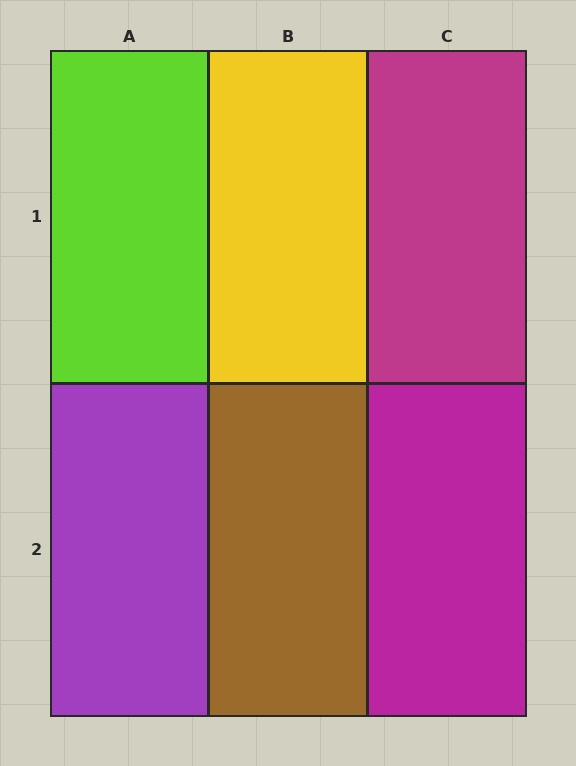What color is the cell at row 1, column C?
Magenta.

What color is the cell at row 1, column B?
Yellow.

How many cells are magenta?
2 cells are magenta.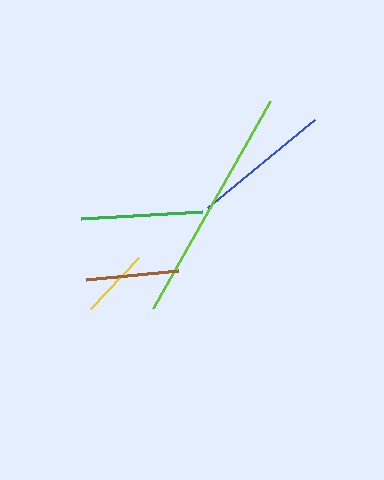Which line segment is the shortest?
The yellow line is the shortest at approximately 70 pixels.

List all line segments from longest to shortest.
From longest to shortest: lime, blue, green, brown, yellow.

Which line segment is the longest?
The lime line is the longest at approximately 238 pixels.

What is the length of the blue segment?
The blue segment is approximately 139 pixels long.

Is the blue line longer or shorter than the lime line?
The lime line is longer than the blue line.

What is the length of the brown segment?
The brown segment is approximately 92 pixels long.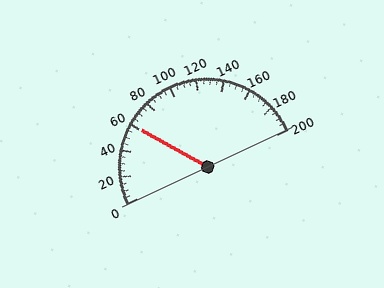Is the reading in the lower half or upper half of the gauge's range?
The reading is in the lower half of the range (0 to 200).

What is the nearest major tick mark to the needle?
The nearest major tick mark is 60.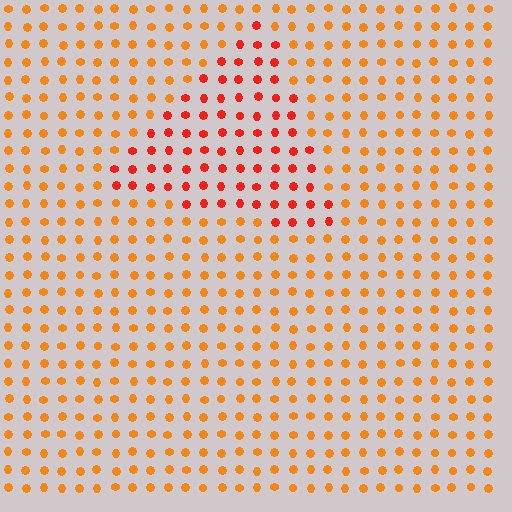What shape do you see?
I see a triangle.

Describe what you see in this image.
The image is filled with small orange elements in a uniform arrangement. A triangle-shaped region is visible where the elements are tinted to a slightly different hue, forming a subtle color boundary.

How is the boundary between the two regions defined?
The boundary is defined purely by a slight shift in hue (about 29 degrees). Spacing, size, and orientation are identical on both sides.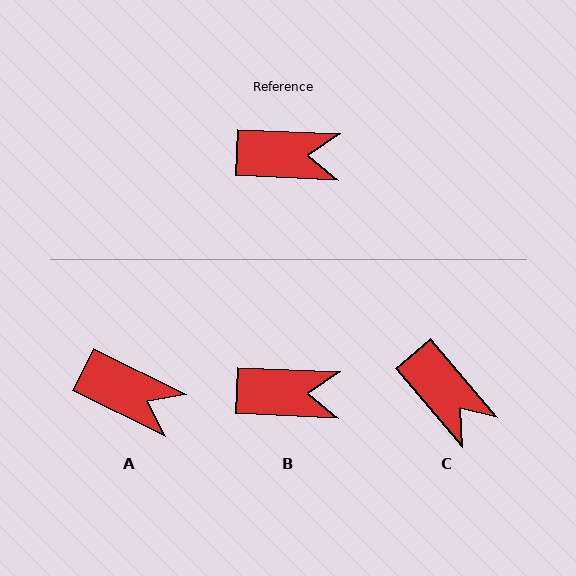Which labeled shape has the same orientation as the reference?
B.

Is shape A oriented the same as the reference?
No, it is off by about 24 degrees.